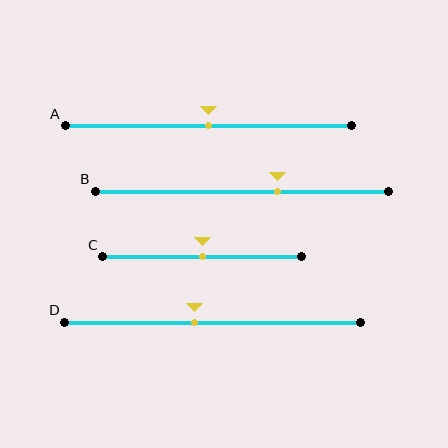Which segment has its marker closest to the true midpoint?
Segment A has its marker closest to the true midpoint.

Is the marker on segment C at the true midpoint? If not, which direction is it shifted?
Yes, the marker on segment C is at the true midpoint.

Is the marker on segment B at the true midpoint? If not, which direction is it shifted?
No, the marker on segment B is shifted to the right by about 12% of the segment length.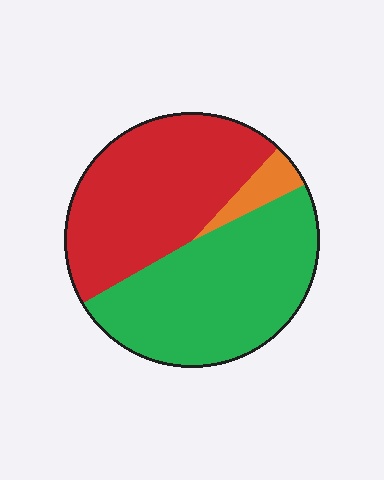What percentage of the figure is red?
Red takes up between a third and a half of the figure.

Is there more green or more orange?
Green.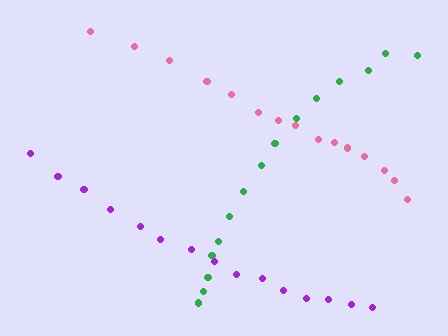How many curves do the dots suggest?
There are 3 distinct paths.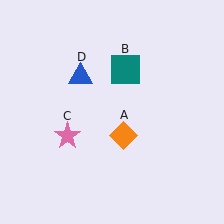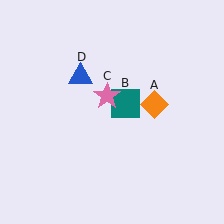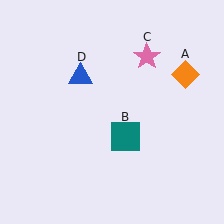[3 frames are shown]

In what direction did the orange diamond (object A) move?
The orange diamond (object A) moved up and to the right.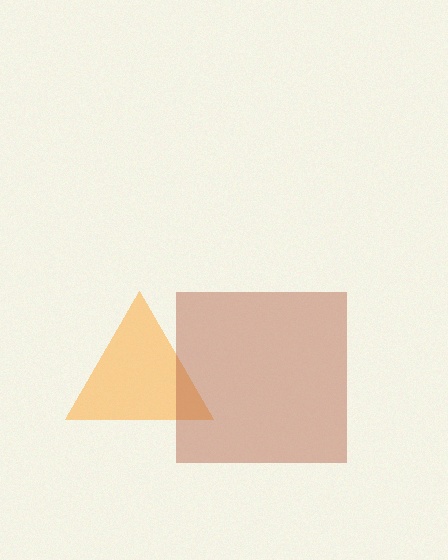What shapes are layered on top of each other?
The layered shapes are: an orange triangle, a brown square.